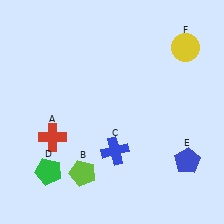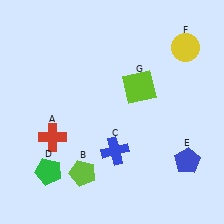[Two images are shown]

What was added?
A lime square (G) was added in Image 2.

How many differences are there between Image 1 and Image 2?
There is 1 difference between the two images.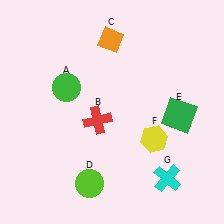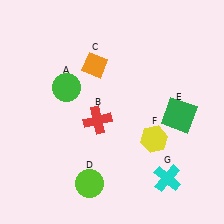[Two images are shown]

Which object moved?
The orange diamond (C) moved down.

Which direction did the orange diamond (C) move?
The orange diamond (C) moved down.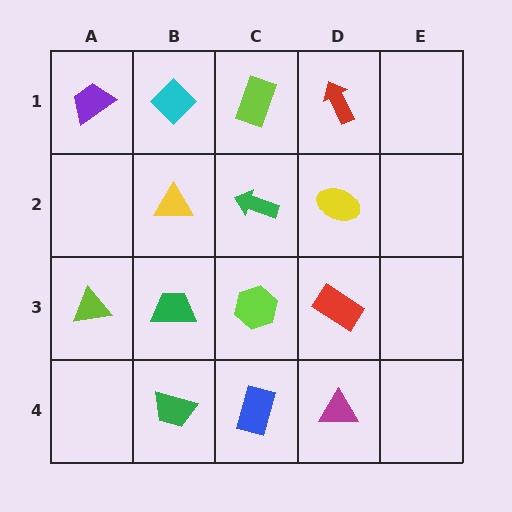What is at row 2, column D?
A yellow ellipse.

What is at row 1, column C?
A lime rectangle.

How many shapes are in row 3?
4 shapes.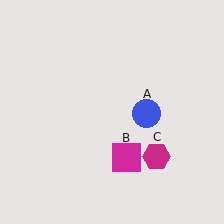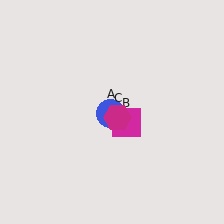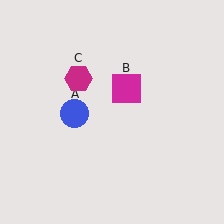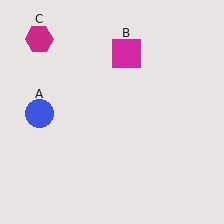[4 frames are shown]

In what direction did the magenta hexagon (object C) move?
The magenta hexagon (object C) moved up and to the left.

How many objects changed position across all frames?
3 objects changed position: blue circle (object A), magenta square (object B), magenta hexagon (object C).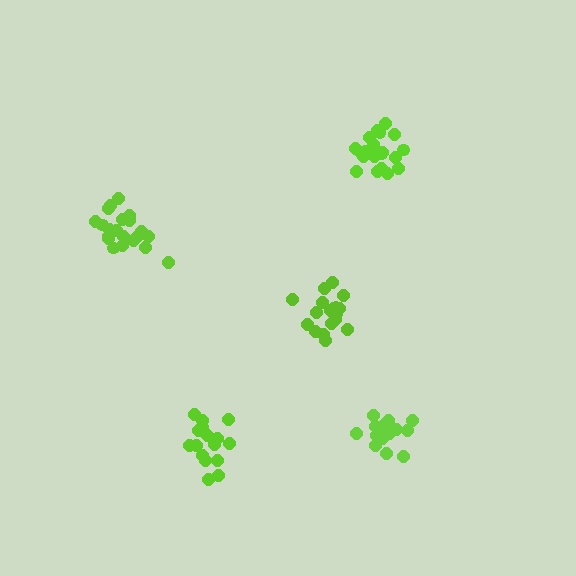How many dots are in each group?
Group 1: 21 dots, Group 2: 17 dots, Group 3: 20 dots, Group 4: 19 dots, Group 5: 17 dots (94 total).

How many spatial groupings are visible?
There are 5 spatial groupings.